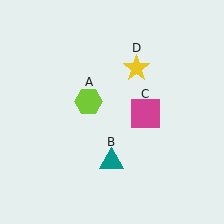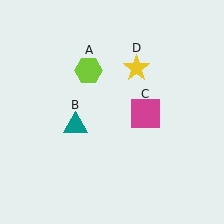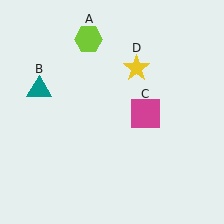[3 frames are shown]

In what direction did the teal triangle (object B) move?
The teal triangle (object B) moved up and to the left.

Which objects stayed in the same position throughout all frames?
Magenta square (object C) and yellow star (object D) remained stationary.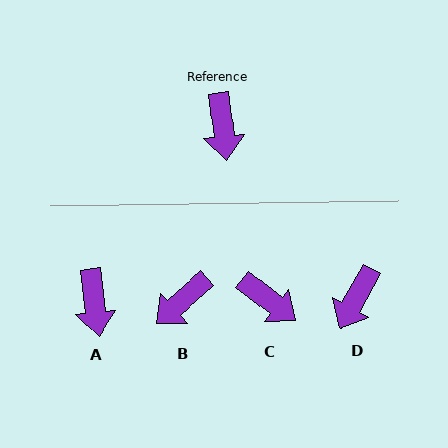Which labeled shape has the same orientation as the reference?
A.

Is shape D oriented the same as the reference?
No, it is off by about 36 degrees.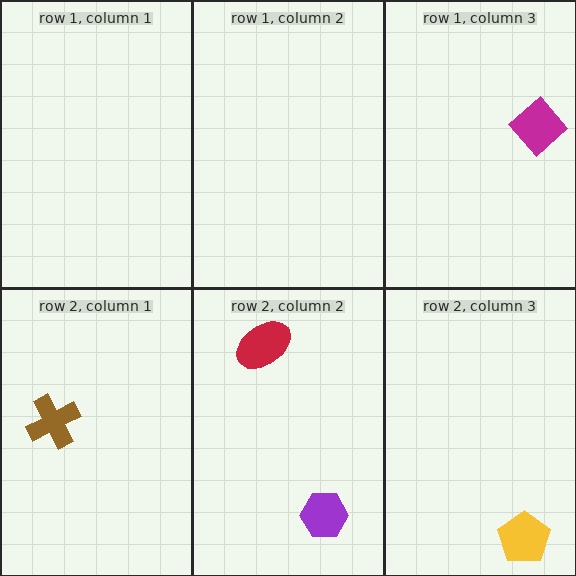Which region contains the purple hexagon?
The row 2, column 2 region.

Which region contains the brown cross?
The row 2, column 1 region.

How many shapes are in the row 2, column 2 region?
2.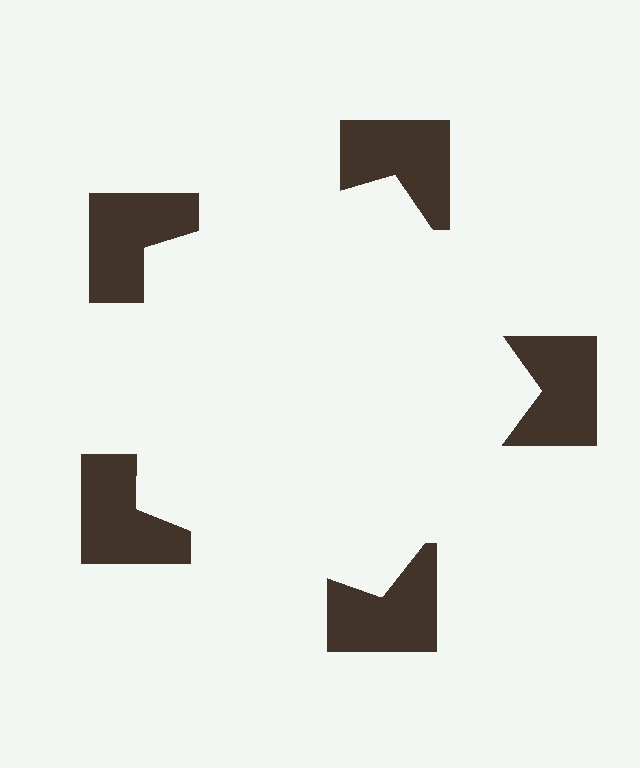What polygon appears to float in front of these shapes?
An illusory pentagon — its edges are inferred from the aligned wedge cuts in the notched squares, not physically drawn.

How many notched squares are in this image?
There are 5 — one at each vertex of the illusory pentagon.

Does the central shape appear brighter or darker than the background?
It typically appears slightly brighter than the background, even though no actual brightness change is drawn.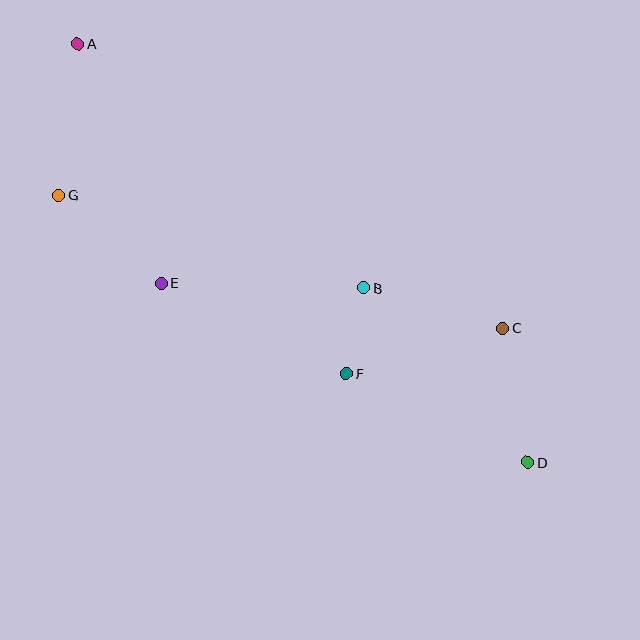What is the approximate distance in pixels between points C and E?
The distance between C and E is approximately 345 pixels.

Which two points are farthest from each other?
Points A and D are farthest from each other.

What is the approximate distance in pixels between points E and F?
The distance between E and F is approximately 206 pixels.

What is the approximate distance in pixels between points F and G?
The distance between F and G is approximately 338 pixels.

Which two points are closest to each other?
Points B and F are closest to each other.